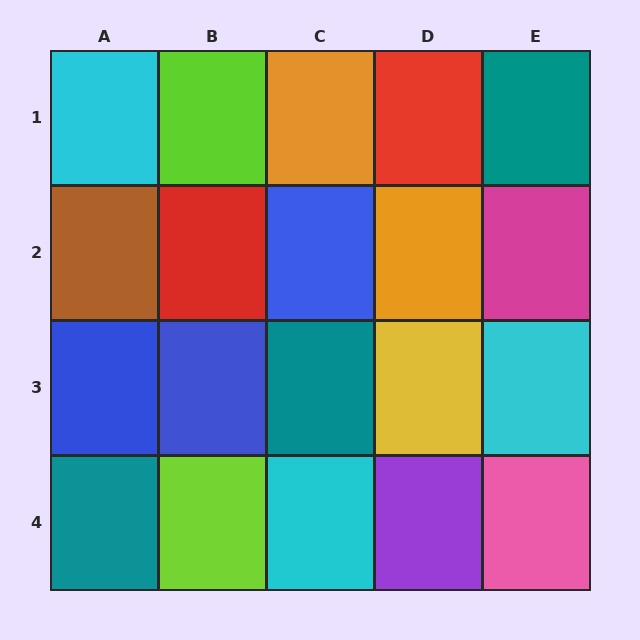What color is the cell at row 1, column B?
Lime.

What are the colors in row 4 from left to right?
Teal, lime, cyan, purple, pink.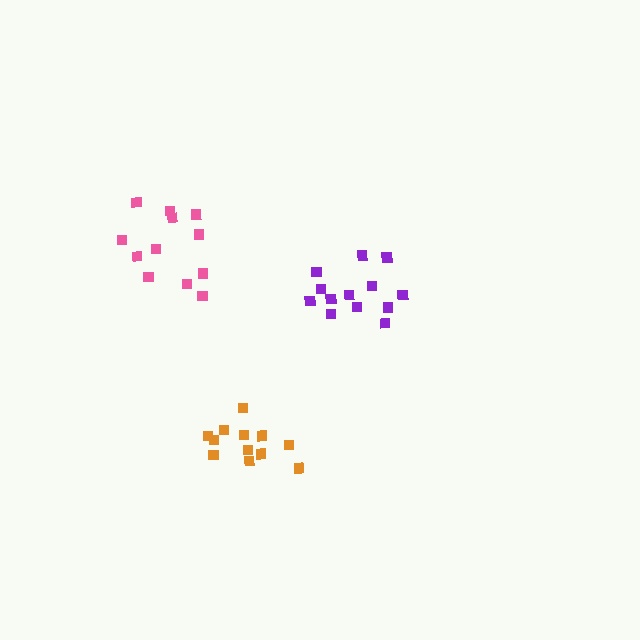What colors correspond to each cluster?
The clusters are colored: orange, purple, pink.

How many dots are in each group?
Group 1: 12 dots, Group 2: 14 dots, Group 3: 12 dots (38 total).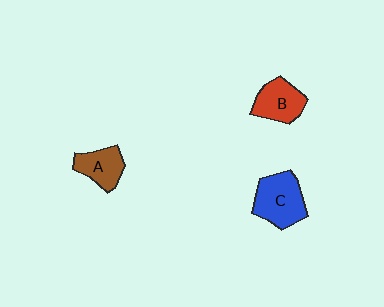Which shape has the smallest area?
Shape A (brown).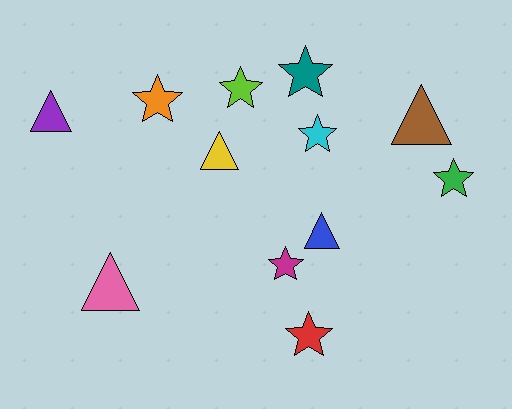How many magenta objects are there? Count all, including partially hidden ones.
There is 1 magenta object.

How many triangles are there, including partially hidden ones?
There are 5 triangles.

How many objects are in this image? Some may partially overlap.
There are 12 objects.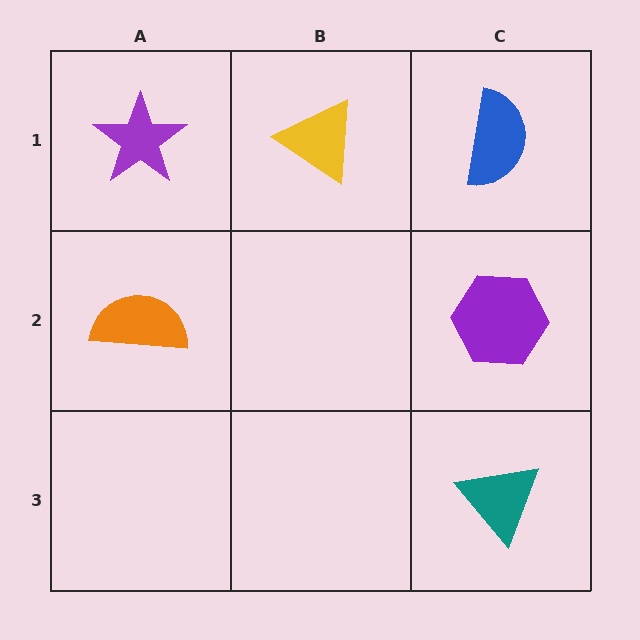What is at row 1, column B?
A yellow triangle.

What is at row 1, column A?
A purple star.